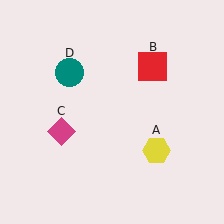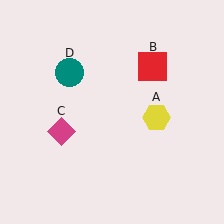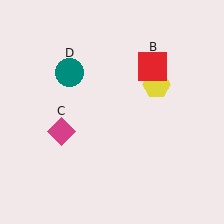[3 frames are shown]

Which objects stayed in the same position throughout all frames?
Red square (object B) and magenta diamond (object C) and teal circle (object D) remained stationary.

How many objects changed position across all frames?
1 object changed position: yellow hexagon (object A).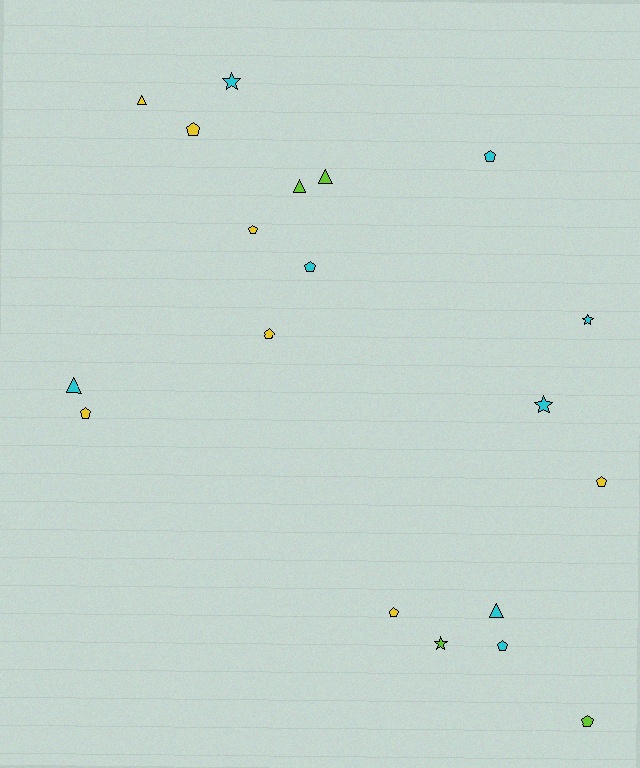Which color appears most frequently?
Cyan, with 8 objects.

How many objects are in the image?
There are 19 objects.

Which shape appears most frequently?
Pentagon, with 10 objects.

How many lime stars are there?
There is 1 lime star.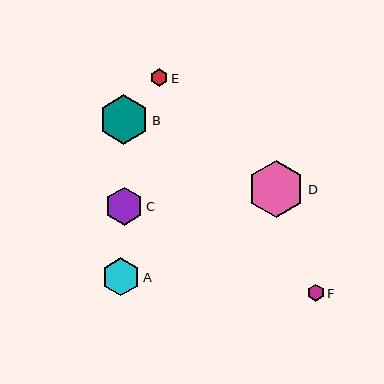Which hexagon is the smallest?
Hexagon F is the smallest with a size of approximately 17 pixels.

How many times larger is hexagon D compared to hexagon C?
Hexagon D is approximately 1.5 times the size of hexagon C.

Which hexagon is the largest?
Hexagon D is the largest with a size of approximately 57 pixels.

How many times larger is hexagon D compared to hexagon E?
Hexagon D is approximately 3.2 times the size of hexagon E.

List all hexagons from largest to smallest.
From largest to smallest: D, B, C, A, E, F.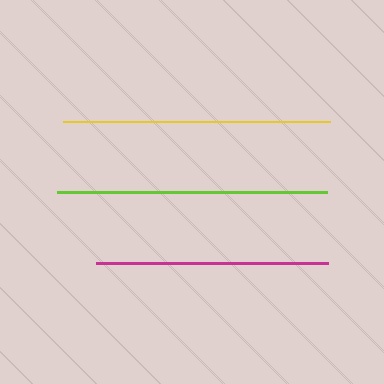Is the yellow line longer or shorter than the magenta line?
The yellow line is longer than the magenta line.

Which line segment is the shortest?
The magenta line is the shortest at approximately 232 pixels.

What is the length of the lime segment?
The lime segment is approximately 270 pixels long.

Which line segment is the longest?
The lime line is the longest at approximately 270 pixels.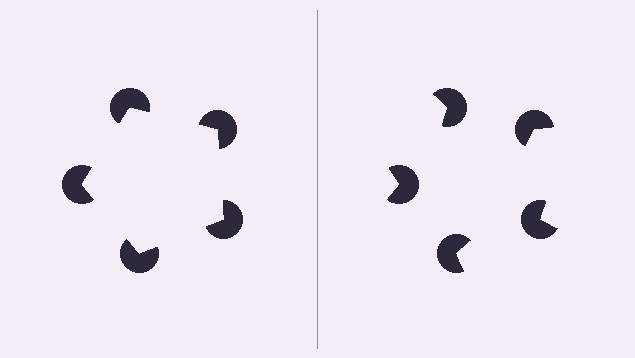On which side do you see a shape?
An illusory pentagon appears on the left side. On the right side the wedge cuts are rotated, so no coherent shape forms.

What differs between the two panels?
The pac-man discs are positioned identically on both sides; only the wedge orientations differ. On the left they align to a pentagon; on the right they are misaligned.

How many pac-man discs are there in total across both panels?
10 — 5 on each side.